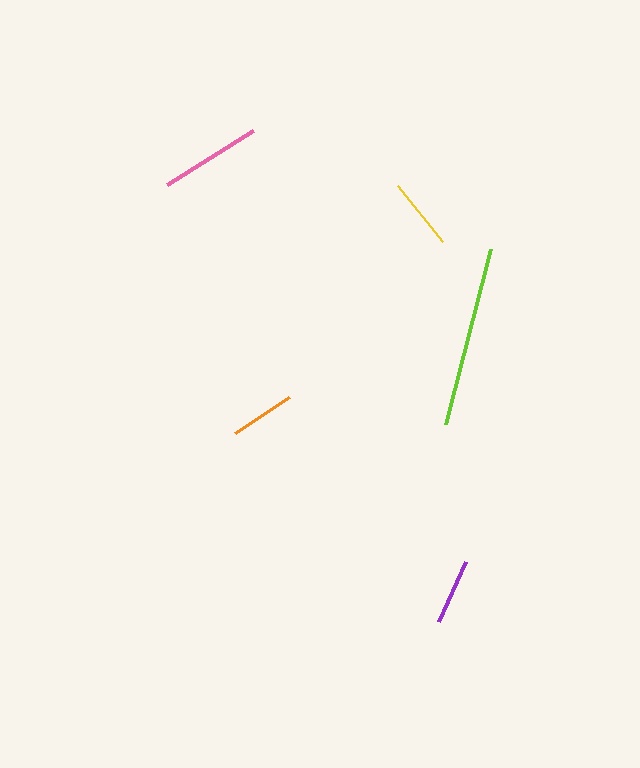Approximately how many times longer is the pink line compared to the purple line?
The pink line is approximately 1.6 times the length of the purple line.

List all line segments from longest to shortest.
From longest to shortest: lime, pink, yellow, purple, orange.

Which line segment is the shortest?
The orange line is the shortest at approximately 64 pixels.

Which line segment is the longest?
The lime line is the longest at approximately 181 pixels.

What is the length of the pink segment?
The pink segment is approximately 102 pixels long.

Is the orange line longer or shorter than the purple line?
The purple line is longer than the orange line.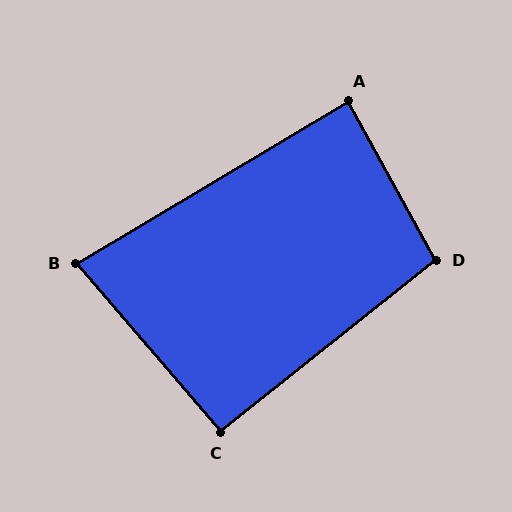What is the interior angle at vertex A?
Approximately 88 degrees (approximately right).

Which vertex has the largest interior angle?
D, at approximately 100 degrees.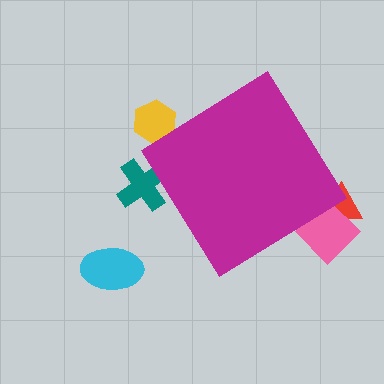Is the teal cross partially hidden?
Yes, the teal cross is partially hidden behind the magenta diamond.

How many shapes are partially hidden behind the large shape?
4 shapes are partially hidden.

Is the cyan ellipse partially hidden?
No, the cyan ellipse is fully visible.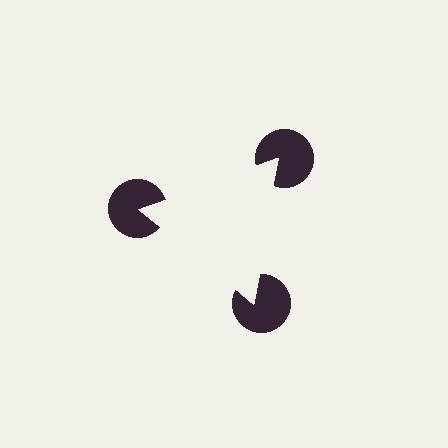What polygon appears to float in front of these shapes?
An illusory triangle — its edges are inferred from the aligned wedge cuts in the pac-man discs, not physically drawn.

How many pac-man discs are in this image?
There are 3 — one at each vertex of the illusory triangle.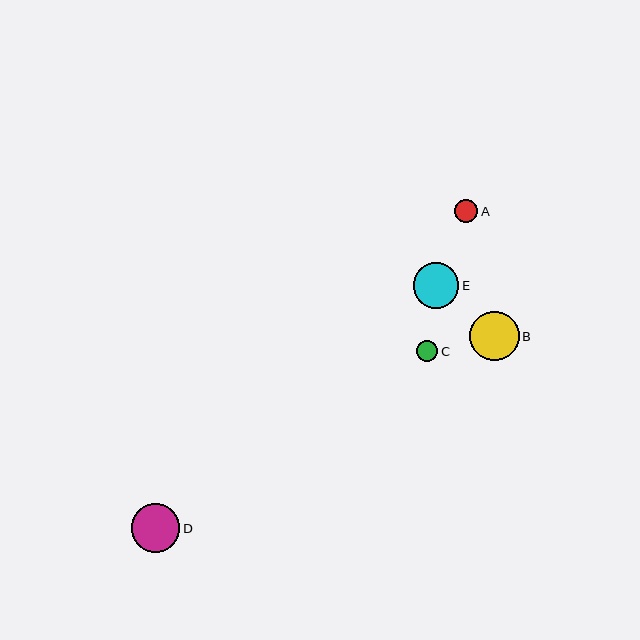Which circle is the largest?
Circle B is the largest with a size of approximately 49 pixels.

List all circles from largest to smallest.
From largest to smallest: B, D, E, A, C.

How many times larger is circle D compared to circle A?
Circle D is approximately 2.1 times the size of circle A.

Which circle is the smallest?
Circle C is the smallest with a size of approximately 21 pixels.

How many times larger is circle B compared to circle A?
Circle B is approximately 2.1 times the size of circle A.